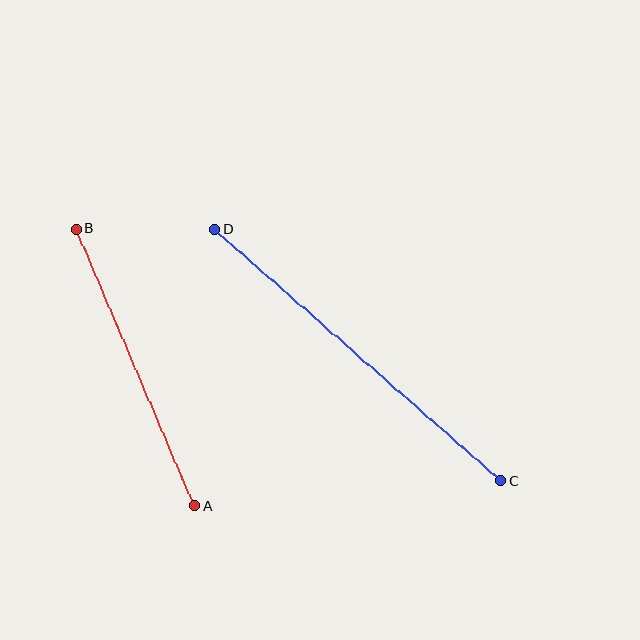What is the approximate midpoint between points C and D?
The midpoint is at approximately (358, 355) pixels.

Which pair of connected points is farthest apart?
Points C and D are farthest apart.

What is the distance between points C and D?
The distance is approximately 381 pixels.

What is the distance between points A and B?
The distance is approximately 301 pixels.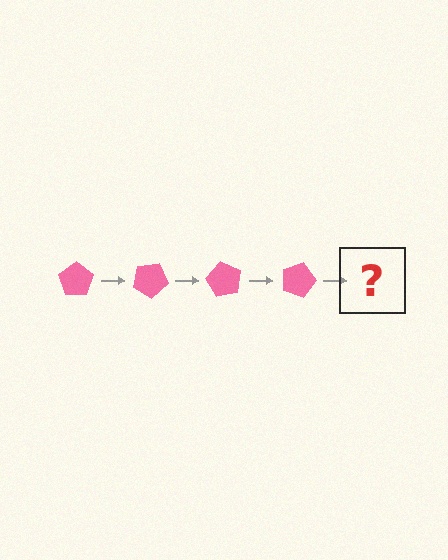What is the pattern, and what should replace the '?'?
The pattern is that the pentagon rotates 30 degrees each step. The '?' should be a pink pentagon rotated 120 degrees.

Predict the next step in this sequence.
The next step is a pink pentagon rotated 120 degrees.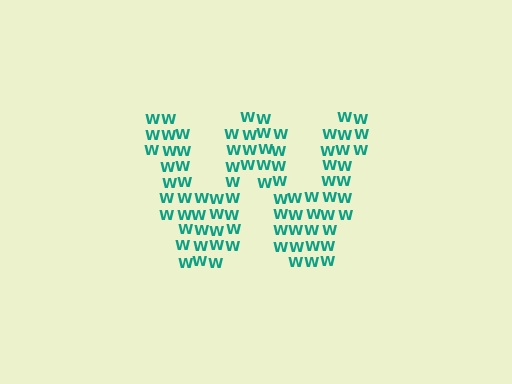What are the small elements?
The small elements are letter W's.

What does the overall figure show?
The overall figure shows the letter W.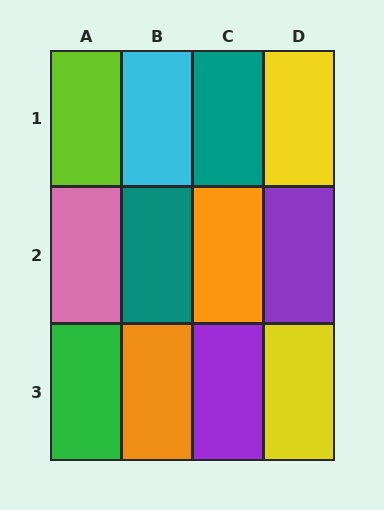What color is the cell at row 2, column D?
Purple.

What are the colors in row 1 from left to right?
Lime, cyan, teal, yellow.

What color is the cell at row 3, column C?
Purple.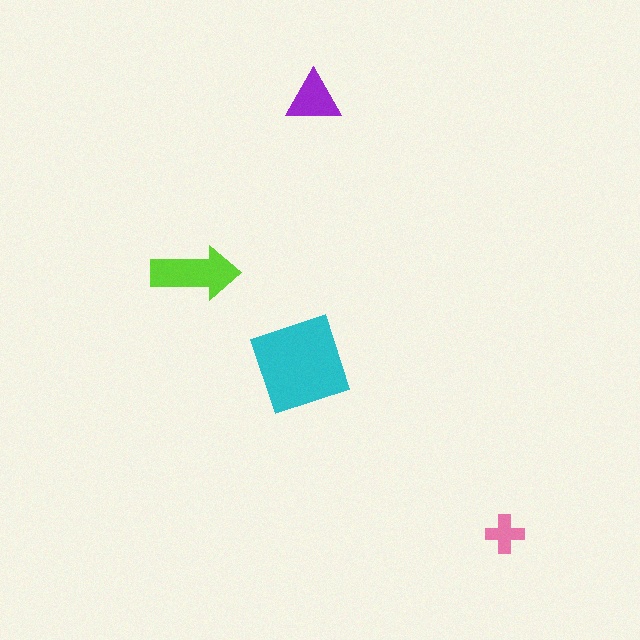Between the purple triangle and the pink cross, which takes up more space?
The purple triangle.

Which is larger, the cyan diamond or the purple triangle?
The cyan diamond.